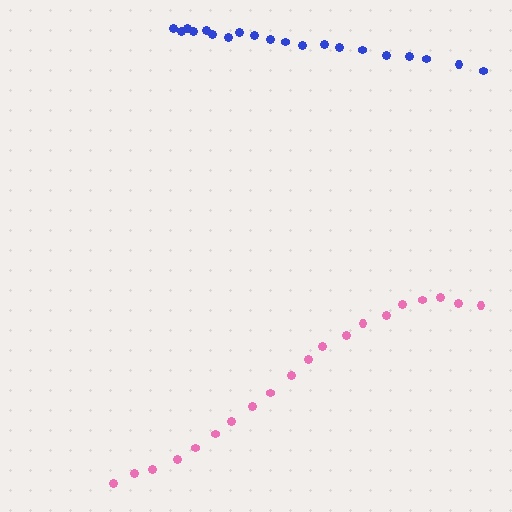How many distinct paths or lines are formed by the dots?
There are 2 distinct paths.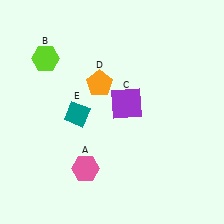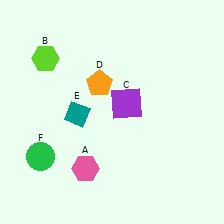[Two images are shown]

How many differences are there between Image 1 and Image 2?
There is 1 difference between the two images.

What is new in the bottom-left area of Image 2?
A green circle (F) was added in the bottom-left area of Image 2.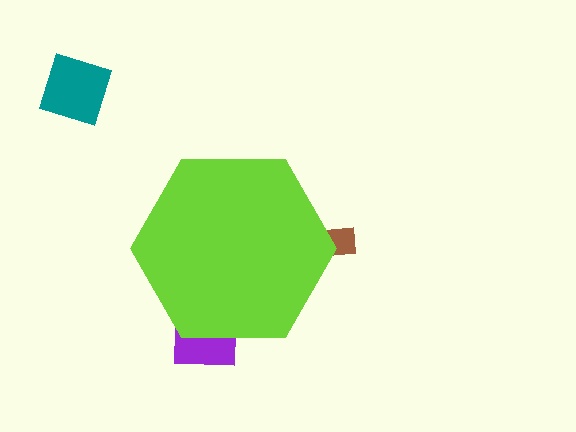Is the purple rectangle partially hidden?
Yes, the purple rectangle is partially hidden behind the lime hexagon.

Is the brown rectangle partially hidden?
Yes, the brown rectangle is partially hidden behind the lime hexagon.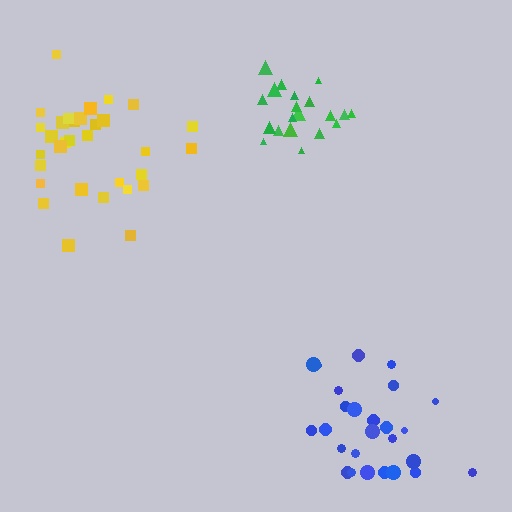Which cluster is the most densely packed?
Green.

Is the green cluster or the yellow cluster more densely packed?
Green.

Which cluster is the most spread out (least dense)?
Blue.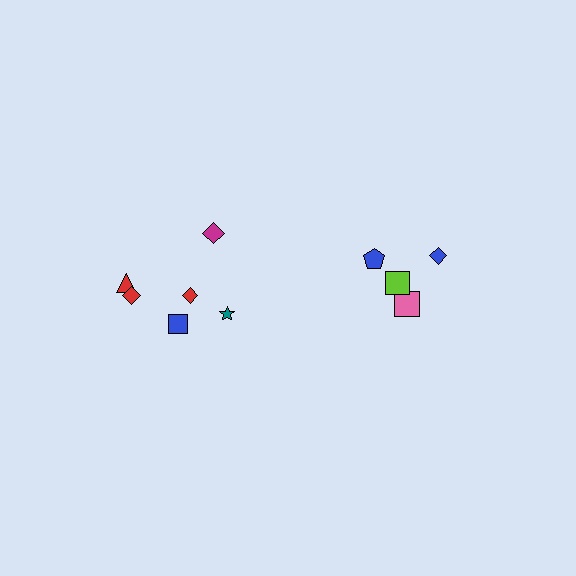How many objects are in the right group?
There are 4 objects.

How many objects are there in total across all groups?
There are 10 objects.